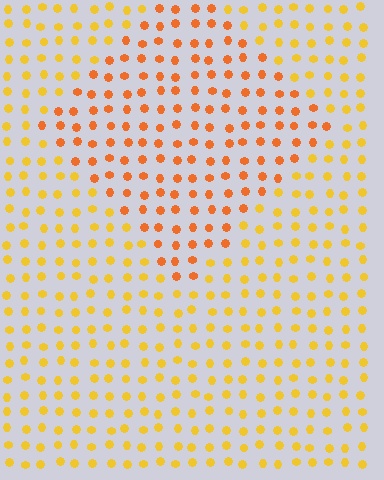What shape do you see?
I see a diamond.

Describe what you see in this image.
The image is filled with small yellow elements in a uniform arrangement. A diamond-shaped region is visible where the elements are tinted to a slightly different hue, forming a subtle color boundary.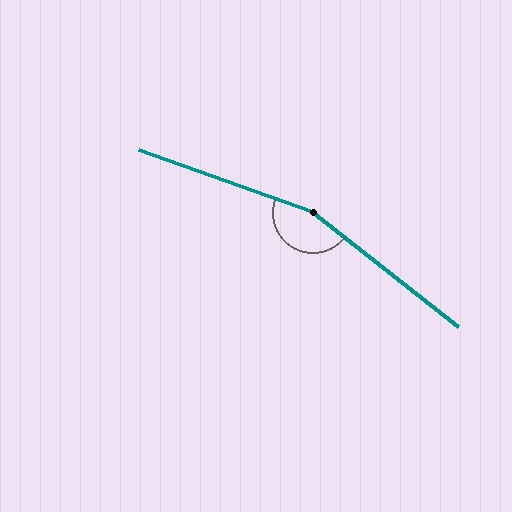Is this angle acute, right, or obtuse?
It is obtuse.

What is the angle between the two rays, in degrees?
Approximately 162 degrees.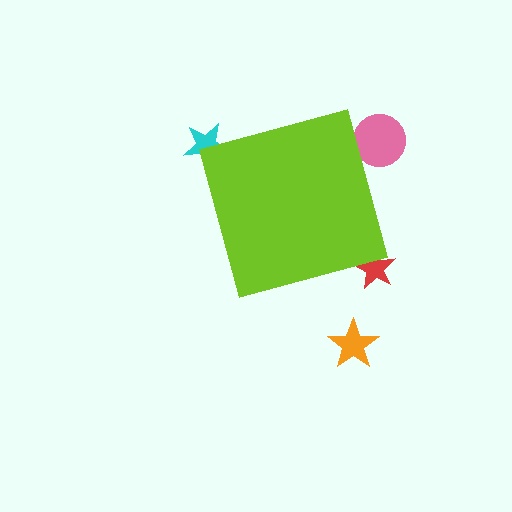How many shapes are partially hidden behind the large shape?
3 shapes are partially hidden.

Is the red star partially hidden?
Yes, the red star is partially hidden behind the lime square.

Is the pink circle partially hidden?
Yes, the pink circle is partially hidden behind the lime square.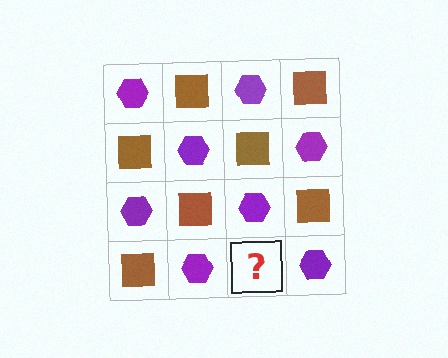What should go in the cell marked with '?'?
The missing cell should contain a brown square.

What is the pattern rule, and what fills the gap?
The rule is that it alternates purple hexagon and brown square in a checkerboard pattern. The gap should be filled with a brown square.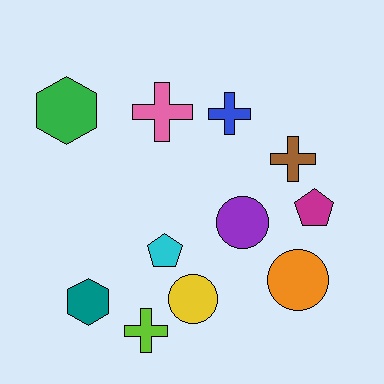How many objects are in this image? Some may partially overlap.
There are 11 objects.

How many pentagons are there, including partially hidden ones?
There are 2 pentagons.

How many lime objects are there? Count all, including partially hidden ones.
There is 1 lime object.